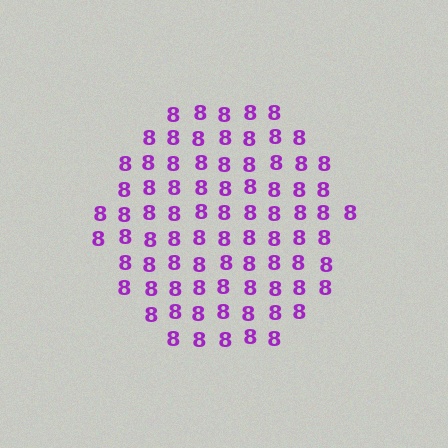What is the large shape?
The large shape is a circle.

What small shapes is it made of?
It is made of small digit 8's.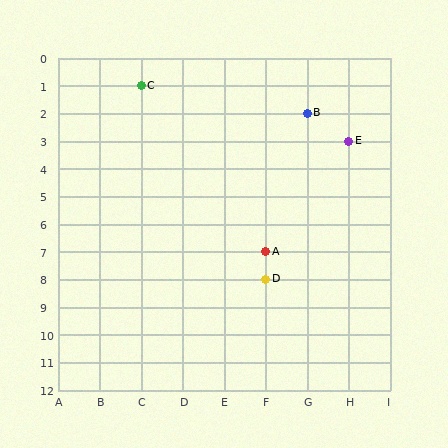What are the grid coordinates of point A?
Point A is at grid coordinates (F, 7).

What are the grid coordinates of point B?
Point B is at grid coordinates (G, 2).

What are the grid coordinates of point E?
Point E is at grid coordinates (H, 3).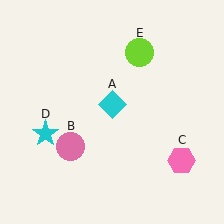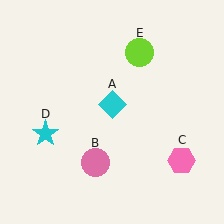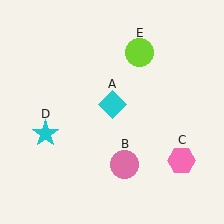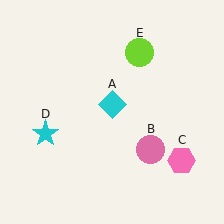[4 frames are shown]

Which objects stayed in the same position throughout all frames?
Cyan diamond (object A) and pink hexagon (object C) and cyan star (object D) and lime circle (object E) remained stationary.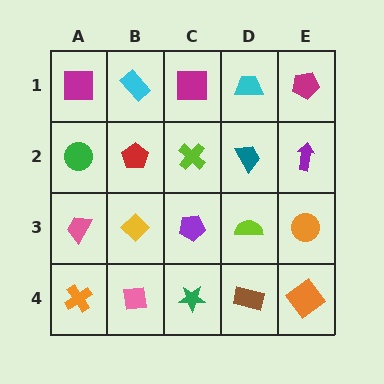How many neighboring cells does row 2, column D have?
4.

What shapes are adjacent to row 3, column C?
A lime cross (row 2, column C), a green star (row 4, column C), a yellow diamond (row 3, column B), a lime semicircle (row 3, column D).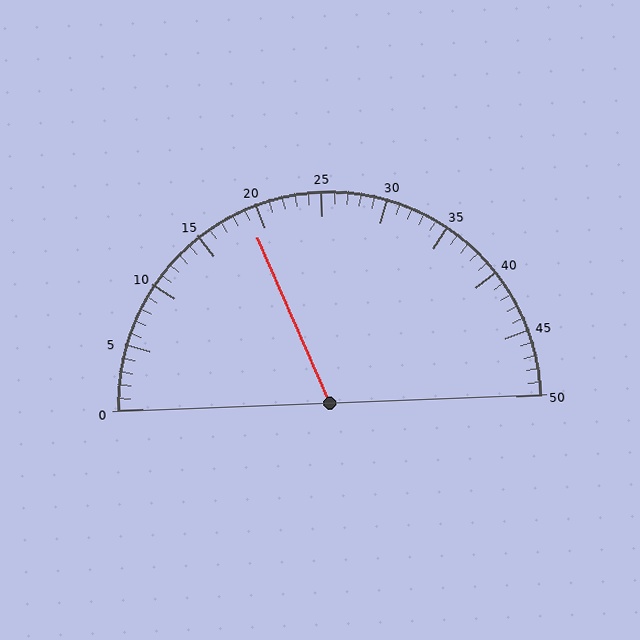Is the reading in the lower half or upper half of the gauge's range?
The reading is in the lower half of the range (0 to 50).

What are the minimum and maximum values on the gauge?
The gauge ranges from 0 to 50.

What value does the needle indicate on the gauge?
The needle indicates approximately 19.